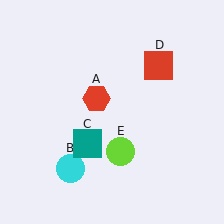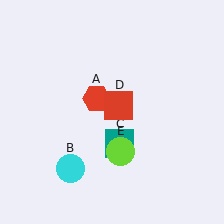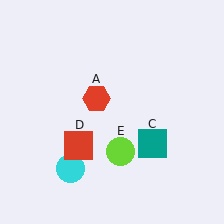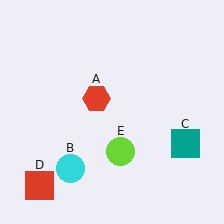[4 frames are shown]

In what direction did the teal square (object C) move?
The teal square (object C) moved right.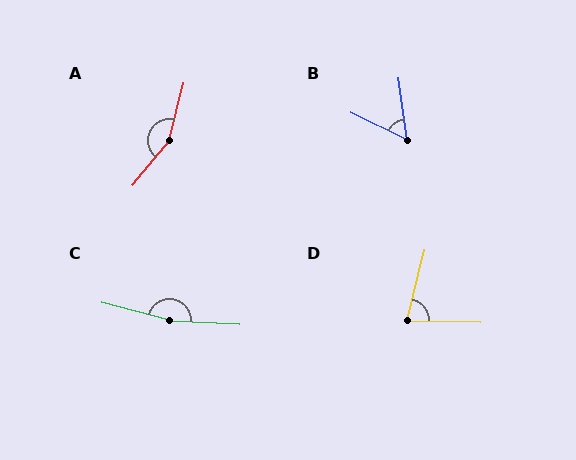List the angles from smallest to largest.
B (56°), D (77°), A (155°), C (168°).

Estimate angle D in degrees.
Approximately 77 degrees.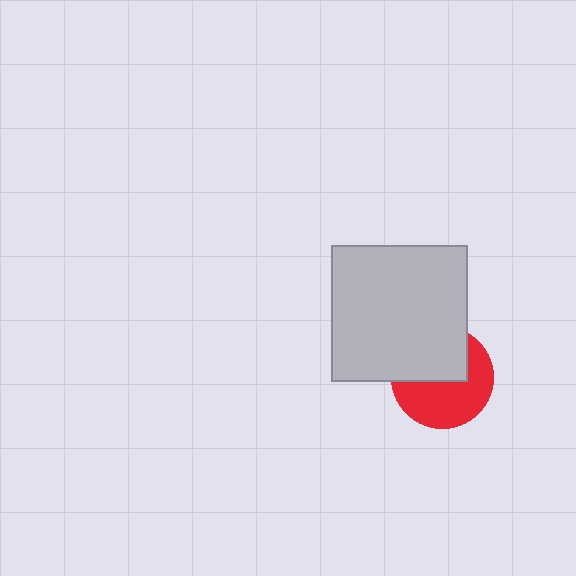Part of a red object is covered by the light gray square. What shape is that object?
It is a circle.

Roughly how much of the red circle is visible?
About half of it is visible (roughly 56%).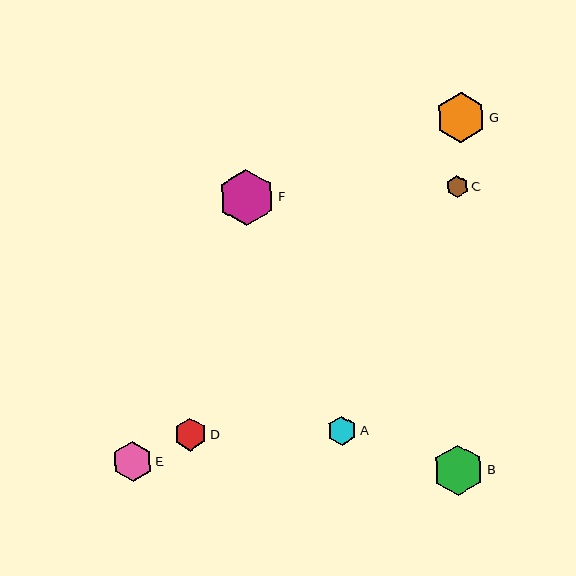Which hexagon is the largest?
Hexagon F is the largest with a size of approximately 57 pixels.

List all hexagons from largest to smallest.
From largest to smallest: F, B, G, E, D, A, C.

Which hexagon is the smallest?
Hexagon C is the smallest with a size of approximately 23 pixels.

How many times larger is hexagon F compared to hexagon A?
Hexagon F is approximately 1.9 times the size of hexagon A.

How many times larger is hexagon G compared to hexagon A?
Hexagon G is approximately 1.7 times the size of hexagon A.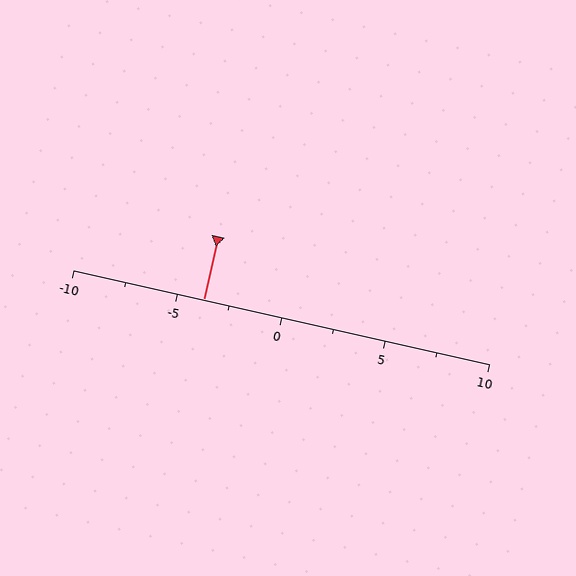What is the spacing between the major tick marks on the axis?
The major ticks are spaced 5 apart.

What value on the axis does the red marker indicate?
The marker indicates approximately -3.8.